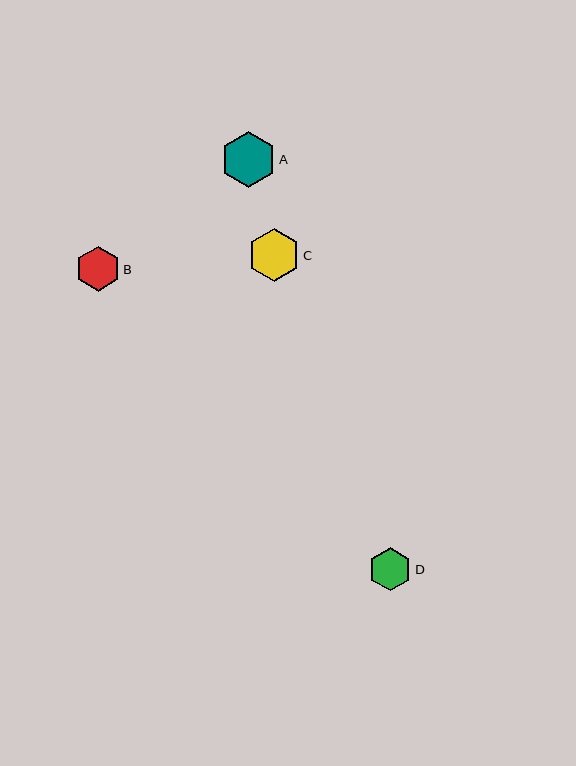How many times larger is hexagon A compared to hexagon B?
Hexagon A is approximately 1.2 times the size of hexagon B.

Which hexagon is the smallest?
Hexagon D is the smallest with a size of approximately 43 pixels.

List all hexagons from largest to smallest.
From largest to smallest: A, C, B, D.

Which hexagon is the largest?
Hexagon A is the largest with a size of approximately 55 pixels.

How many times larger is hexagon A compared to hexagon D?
Hexagon A is approximately 1.3 times the size of hexagon D.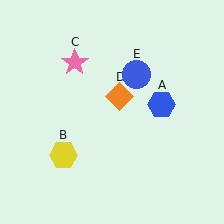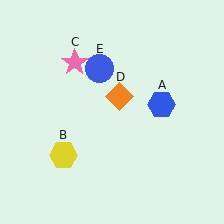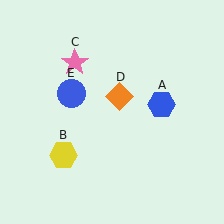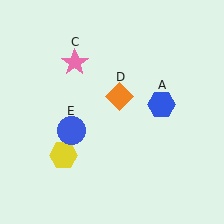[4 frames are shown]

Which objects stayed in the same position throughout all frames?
Blue hexagon (object A) and yellow hexagon (object B) and pink star (object C) and orange diamond (object D) remained stationary.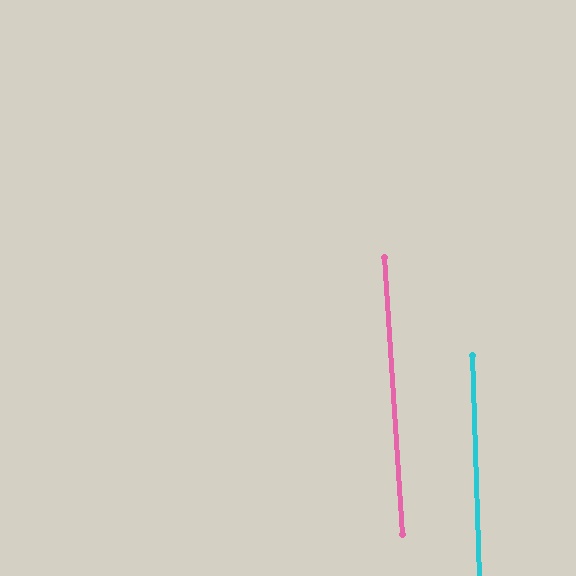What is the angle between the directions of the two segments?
Approximately 2 degrees.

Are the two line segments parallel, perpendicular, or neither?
Parallel — their directions differ by only 1.9°.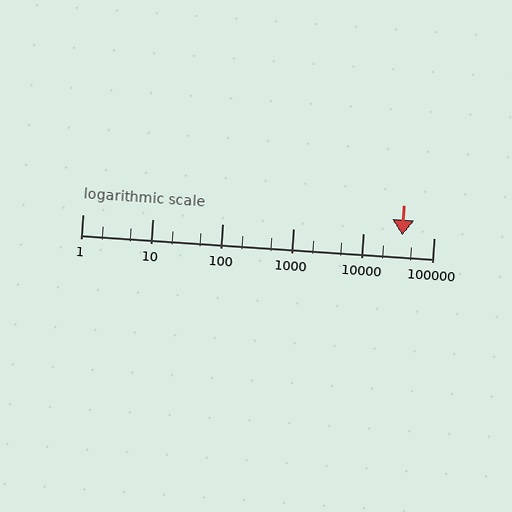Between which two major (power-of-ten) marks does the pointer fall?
The pointer is between 10000 and 100000.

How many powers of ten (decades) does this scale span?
The scale spans 5 decades, from 1 to 100000.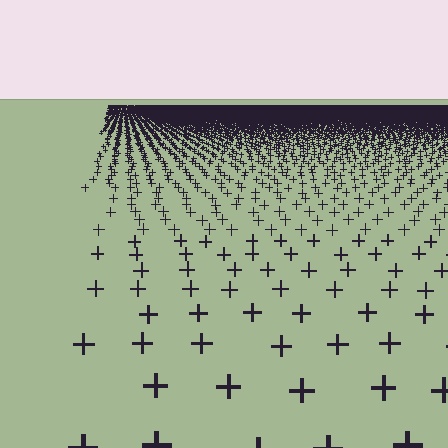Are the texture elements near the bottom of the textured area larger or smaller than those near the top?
Larger. Near the bottom, elements are closer to the viewer and appear at a bigger on-screen size.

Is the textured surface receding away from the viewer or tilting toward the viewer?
The surface is receding away from the viewer. Texture elements get smaller and denser toward the top.